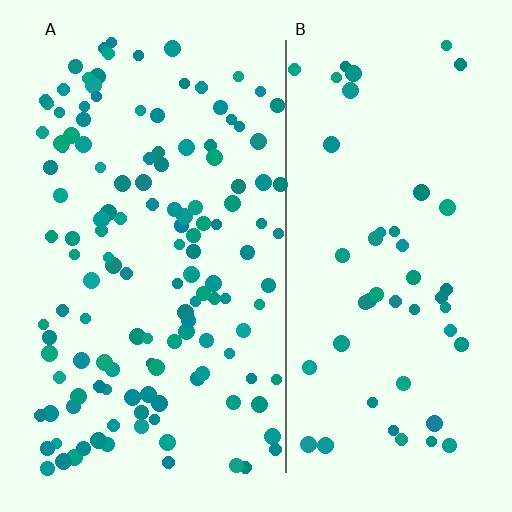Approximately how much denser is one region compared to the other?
Approximately 2.7× — region A over region B.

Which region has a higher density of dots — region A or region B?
A (the left).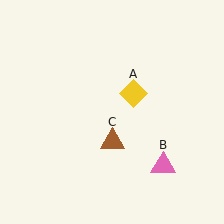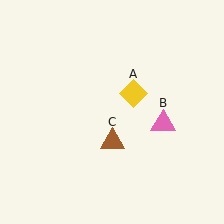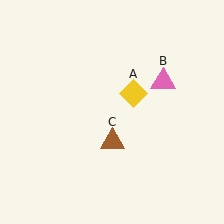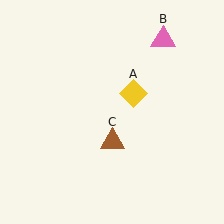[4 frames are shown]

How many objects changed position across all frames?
1 object changed position: pink triangle (object B).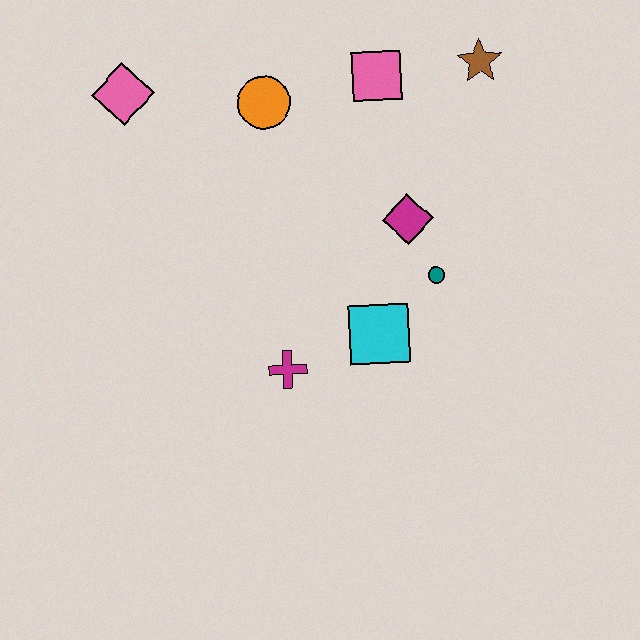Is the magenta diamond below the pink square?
Yes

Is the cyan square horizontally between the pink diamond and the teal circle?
Yes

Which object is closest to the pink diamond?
The orange circle is closest to the pink diamond.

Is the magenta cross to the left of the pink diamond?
No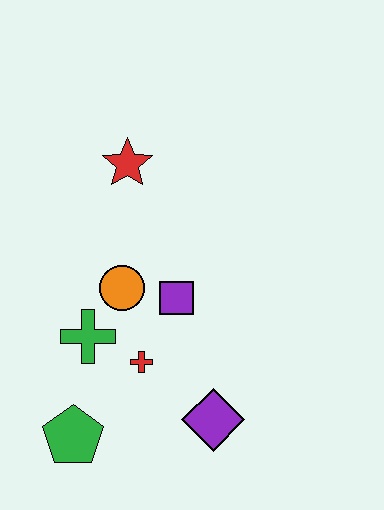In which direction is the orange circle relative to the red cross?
The orange circle is above the red cross.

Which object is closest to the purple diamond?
The red cross is closest to the purple diamond.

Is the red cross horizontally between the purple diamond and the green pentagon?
Yes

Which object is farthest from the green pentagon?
The red star is farthest from the green pentagon.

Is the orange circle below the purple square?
No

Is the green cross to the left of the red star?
Yes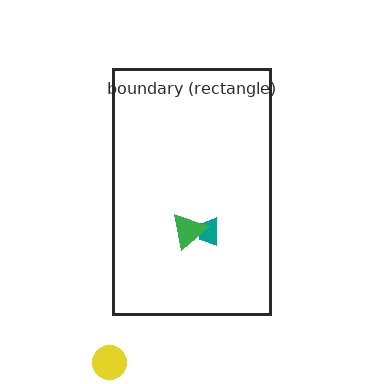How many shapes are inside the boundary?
2 inside, 1 outside.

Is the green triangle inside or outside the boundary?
Inside.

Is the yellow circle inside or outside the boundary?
Outside.